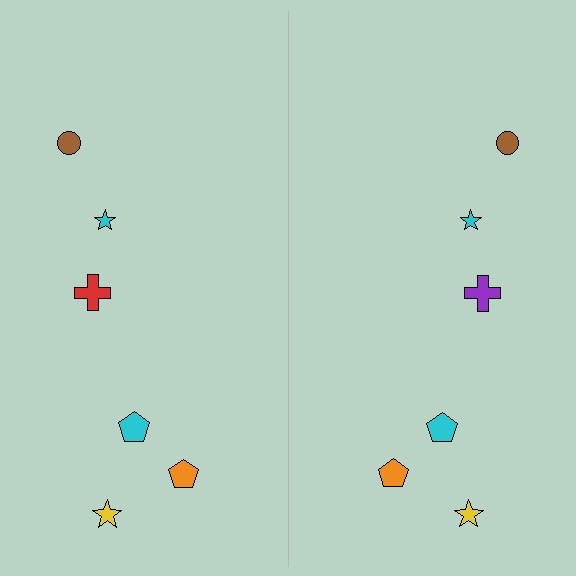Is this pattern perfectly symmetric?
No, the pattern is not perfectly symmetric. The purple cross on the right side breaks the symmetry — its mirror counterpart is red.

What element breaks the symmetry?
The purple cross on the right side breaks the symmetry — its mirror counterpart is red.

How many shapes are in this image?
There are 12 shapes in this image.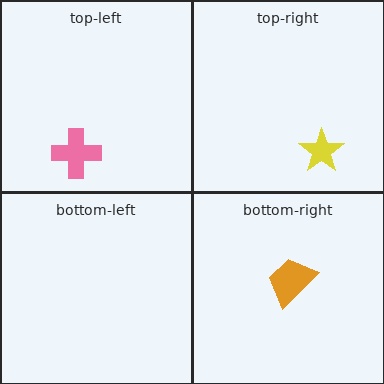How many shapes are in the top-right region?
1.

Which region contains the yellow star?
The top-right region.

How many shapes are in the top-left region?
1.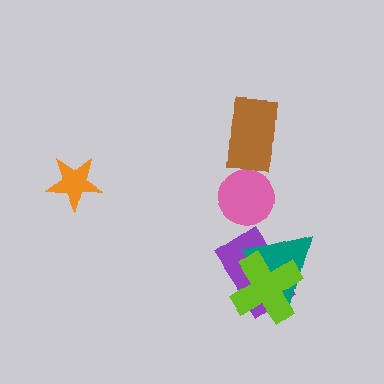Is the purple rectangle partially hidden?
Yes, it is partially covered by another shape.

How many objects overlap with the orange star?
0 objects overlap with the orange star.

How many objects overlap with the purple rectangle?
2 objects overlap with the purple rectangle.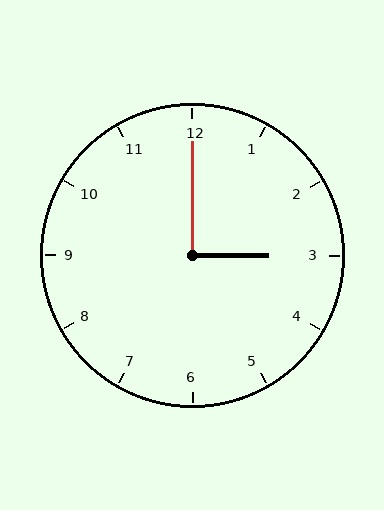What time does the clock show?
3:00.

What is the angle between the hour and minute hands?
Approximately 90 degrees.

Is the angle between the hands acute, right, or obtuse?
It is right.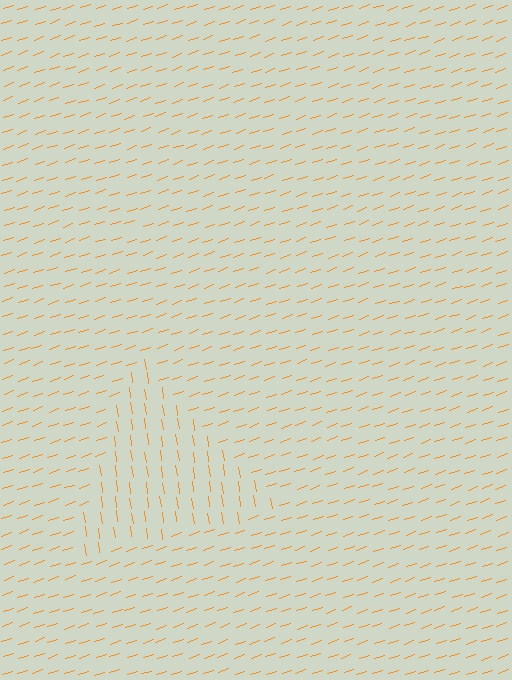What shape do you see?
I see a triangle.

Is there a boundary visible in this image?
Yes, there is a texture boundary formed by a change in line orientation.